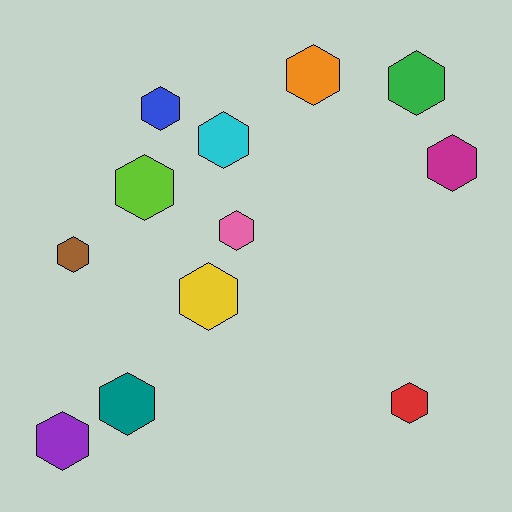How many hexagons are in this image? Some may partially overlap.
There are 12 hexagons.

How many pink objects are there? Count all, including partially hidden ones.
There is 1 pink object.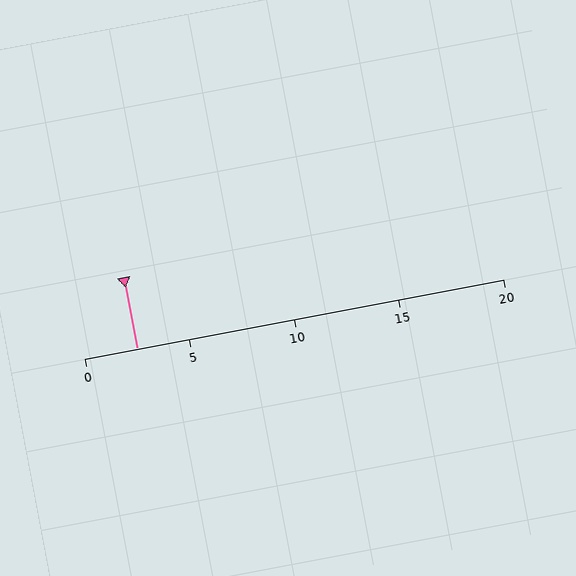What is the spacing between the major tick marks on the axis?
The major ticks are spaced 5 apart.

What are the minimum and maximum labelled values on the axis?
The axis runs from 0 to 20.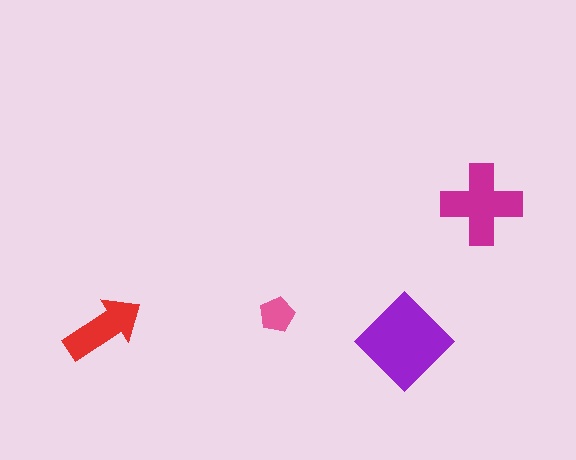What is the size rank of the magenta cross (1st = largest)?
2nd.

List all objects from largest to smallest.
The purple diamond, the magenta cross, the red arrow, the pink pentagon.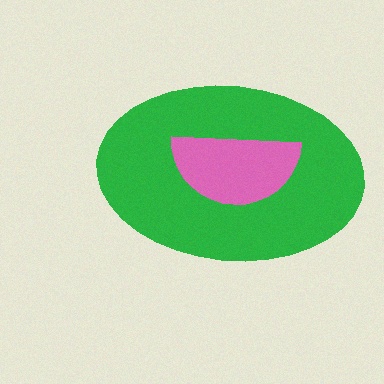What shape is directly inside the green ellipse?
The pink semicircle.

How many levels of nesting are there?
2.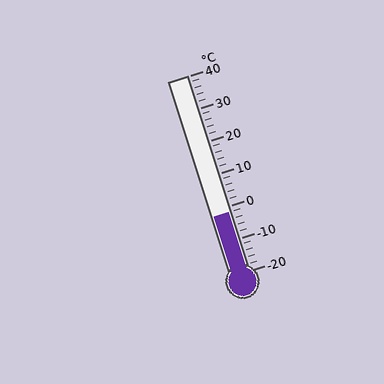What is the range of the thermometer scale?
The thermometer scale ranges from -20°C to 40°C.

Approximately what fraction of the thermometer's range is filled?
The thermometer is filled to approximately 30% of its range.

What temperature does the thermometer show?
The thermometer shows approximately -2°C.